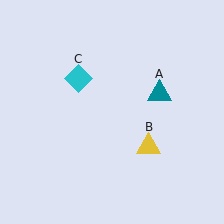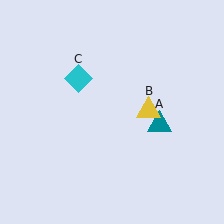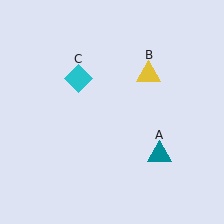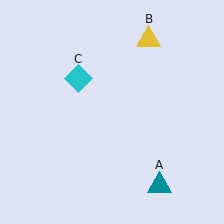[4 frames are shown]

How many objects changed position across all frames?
2 objects changed position: teal triangle (object A), yellow triangle (object B).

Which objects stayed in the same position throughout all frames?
Cyan diamond (object C) remained stationary.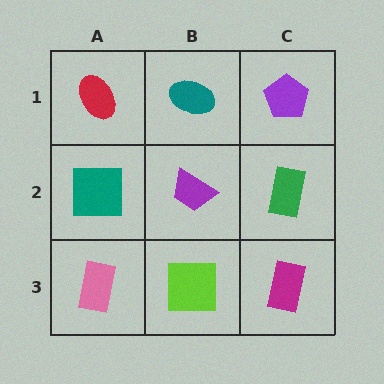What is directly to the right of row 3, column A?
A lime square.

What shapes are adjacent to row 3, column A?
A teal square (row 2, column A), a lime square (row 3, column B).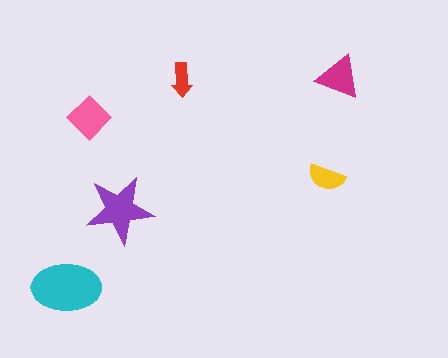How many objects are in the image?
There are 6 objects in the image.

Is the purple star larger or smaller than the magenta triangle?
Larger.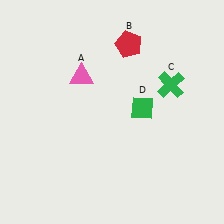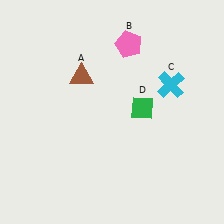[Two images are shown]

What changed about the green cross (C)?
In Image 1, C is green. In Image 2, it changed to cyan.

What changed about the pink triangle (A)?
In Image 1, A is pink. In Image 2, it changed to brown.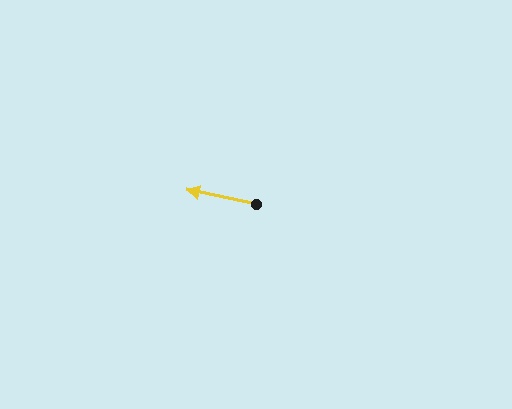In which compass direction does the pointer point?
West.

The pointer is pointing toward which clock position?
Roughly 9 o'clock.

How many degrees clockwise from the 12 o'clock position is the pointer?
Approximately 282 degrees.